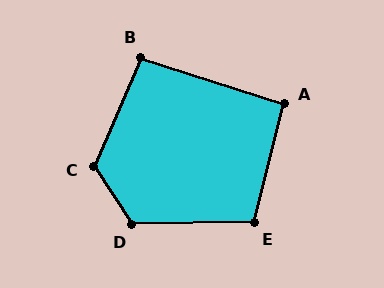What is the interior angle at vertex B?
Approximately 95 degrees (obtuse).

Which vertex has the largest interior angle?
C, at approximately 124 degrees.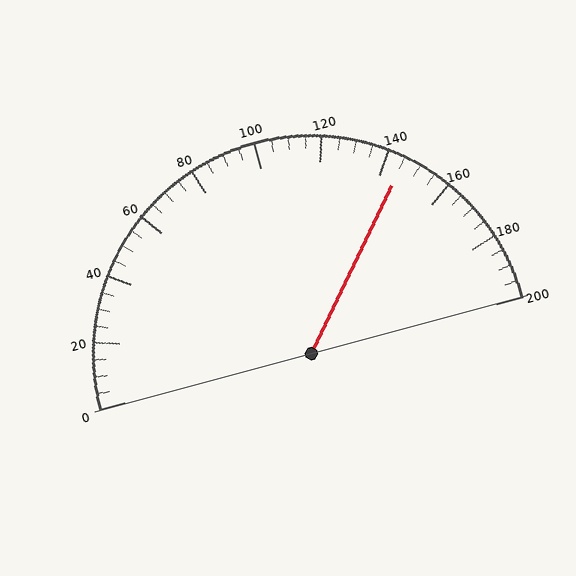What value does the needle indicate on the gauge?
The needle indicates approximately 145.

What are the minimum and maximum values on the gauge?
The gauge ranges from 0 to 200.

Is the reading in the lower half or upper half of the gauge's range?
The reading is in the upper half of the range (0 to 200).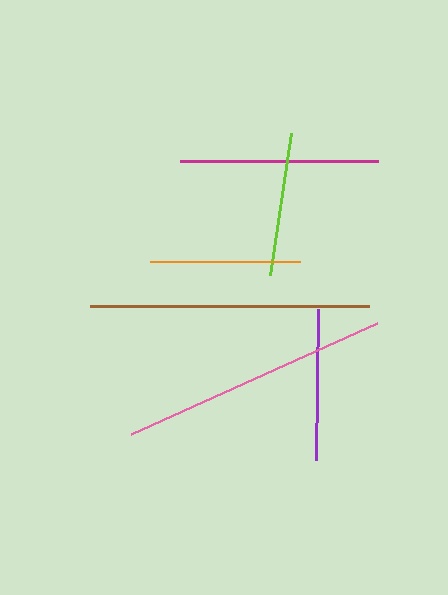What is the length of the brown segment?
The brown segment is approximately 279 pixels long.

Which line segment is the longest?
The brown line is the longest at approximately 279 pixels.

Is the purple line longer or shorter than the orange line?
The purple line is longer than the orange line.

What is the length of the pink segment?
The pink segment is approximately 270 pixels long.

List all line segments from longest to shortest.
From longest to shortest: brown, pink, magenta, purple, orange, lime.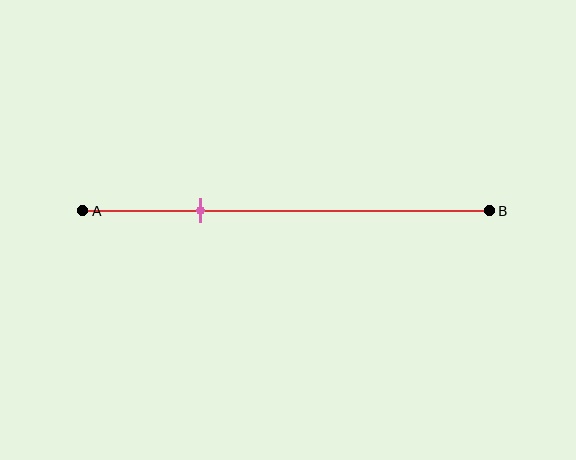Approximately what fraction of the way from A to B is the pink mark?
The pink mark is approximately 30% of the way from A to B.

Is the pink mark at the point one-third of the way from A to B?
No, the mark is at about 30% from A, not at the 33% one-third point.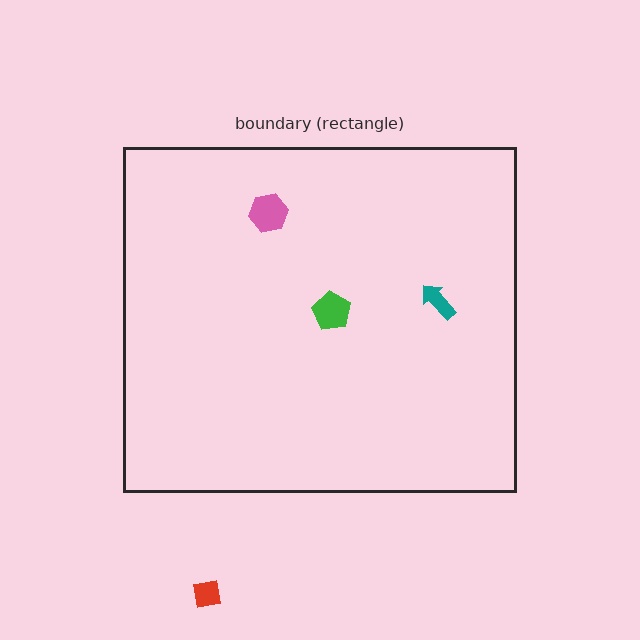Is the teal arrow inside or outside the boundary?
Inside.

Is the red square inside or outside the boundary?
Outside.